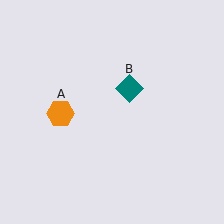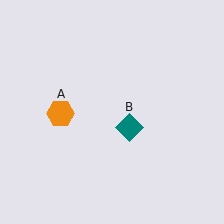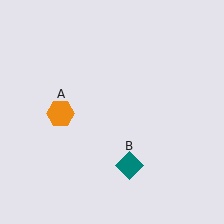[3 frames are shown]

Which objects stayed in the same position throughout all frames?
Orange hexagon (object A) remained stationary.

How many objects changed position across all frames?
1 object changed position: teal diamond (object B).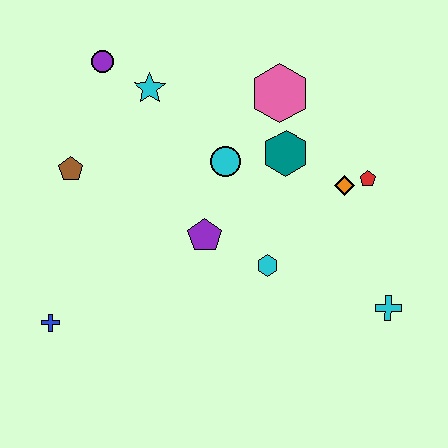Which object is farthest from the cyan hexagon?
The purple circle is farthest from the cyan hexagon.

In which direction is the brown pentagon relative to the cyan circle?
The brown pentagon is to the left of the cyan circle.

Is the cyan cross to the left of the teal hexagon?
No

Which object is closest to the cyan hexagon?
The purple pentagon is closest to the cyan hexagon.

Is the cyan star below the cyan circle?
No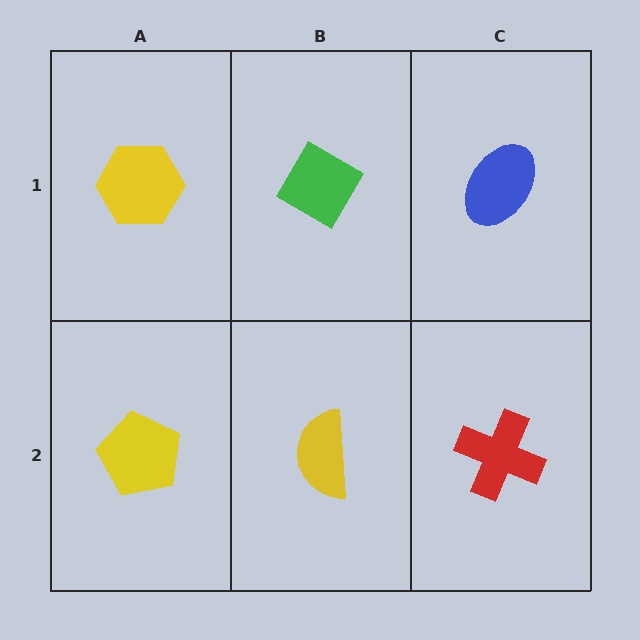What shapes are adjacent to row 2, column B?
A green diamond (row 1, column B), a yellow pentagon (row 2, column A), a red cross (row 2, column C).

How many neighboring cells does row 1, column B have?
3.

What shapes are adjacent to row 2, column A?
A yellow hexagon (row 1, column A), a yellow semicircle (row 2, column B).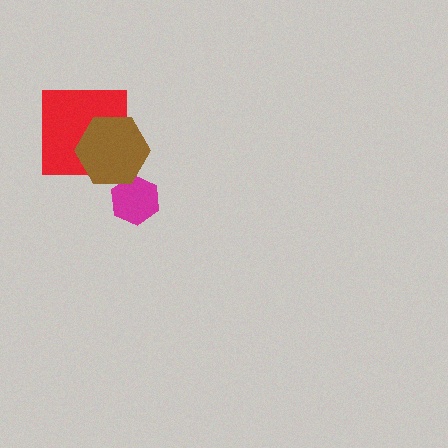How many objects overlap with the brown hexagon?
2 objects overlap with the brown hexagon.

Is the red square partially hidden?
Yes, it is partially covered by another shape.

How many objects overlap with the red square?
1 object overlaps with the red square.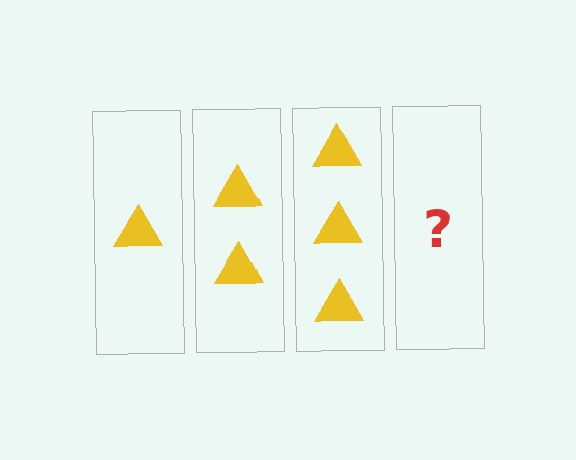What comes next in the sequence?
The next element should be 4 triangles.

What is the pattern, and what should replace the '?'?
The pattern is that each step adds one more triangle. The '?' should be 4 triangles.